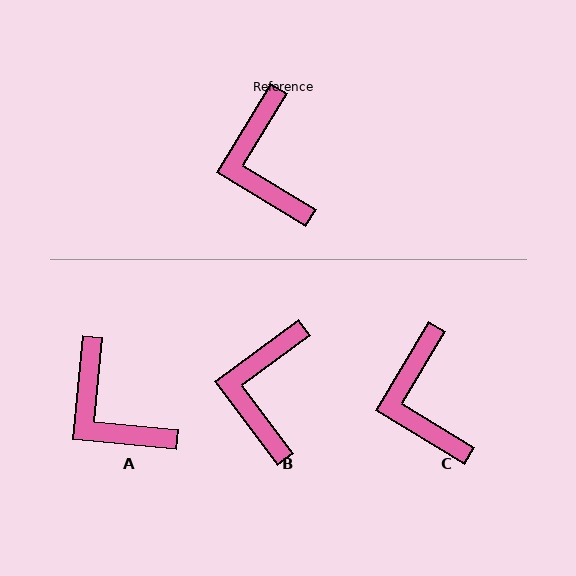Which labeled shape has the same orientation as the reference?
C.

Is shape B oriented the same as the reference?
No, it is off by about 22 degrees.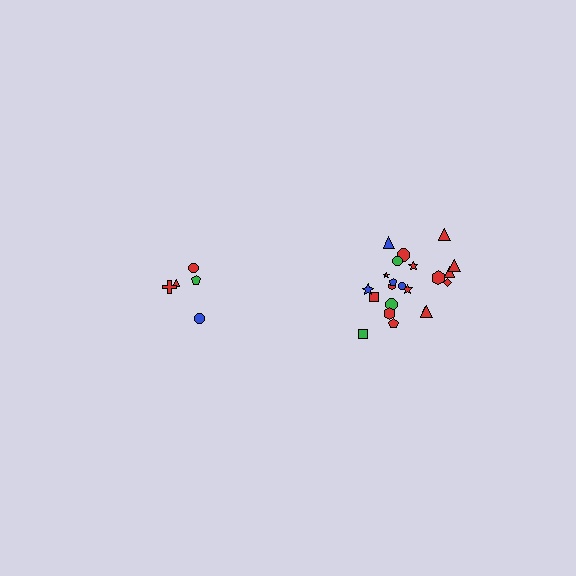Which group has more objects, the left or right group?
The right group.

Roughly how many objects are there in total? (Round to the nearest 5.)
Roughly 25 objects in total.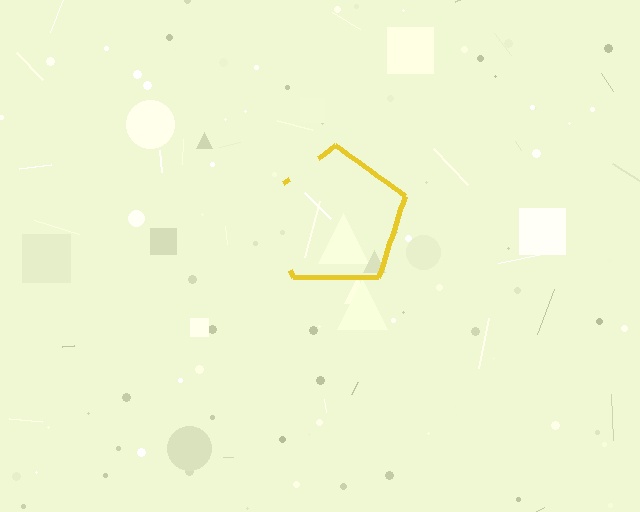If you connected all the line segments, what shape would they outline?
They would outline a pentagon.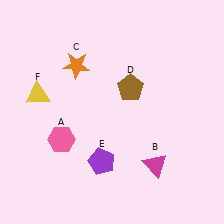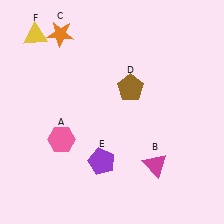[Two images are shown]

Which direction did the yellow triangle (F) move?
The yellow triangle (F) moved up.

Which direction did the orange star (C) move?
The orange star (C) moved up.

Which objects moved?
The objects that moved are: the orange star (C), the yellow triangle (F).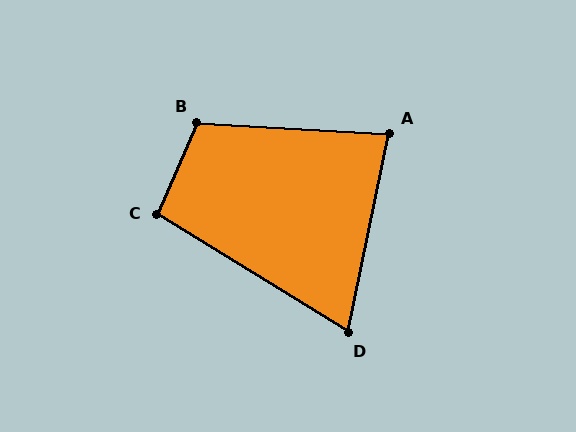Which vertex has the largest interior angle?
B, at approximately 110 degrees.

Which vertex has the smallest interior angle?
D, at approximately 70 degrees.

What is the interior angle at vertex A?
Approximately 82 degrees (acute).